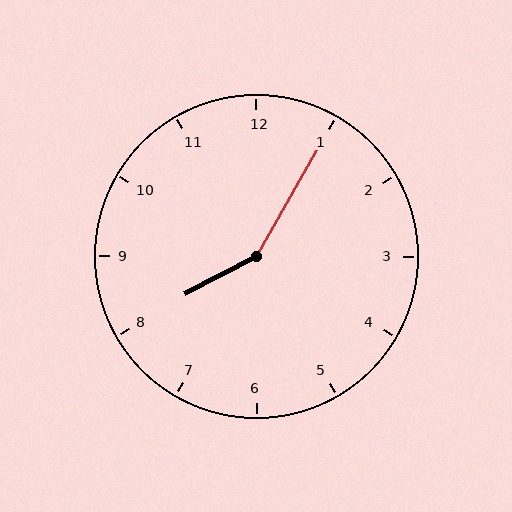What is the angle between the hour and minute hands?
Approximately 148 degrees.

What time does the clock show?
8:05.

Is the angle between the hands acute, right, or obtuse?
It is obtuse.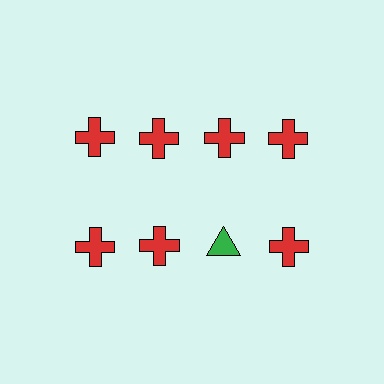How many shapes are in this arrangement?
There are 8 shapes arranged in a grid pattern.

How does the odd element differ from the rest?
It differs in both color (green instead of red) and shape (triangle instead of cross).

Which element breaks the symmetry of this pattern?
The green triangle in the second row, center column breaks the symmetry. All other shapes are red crosses.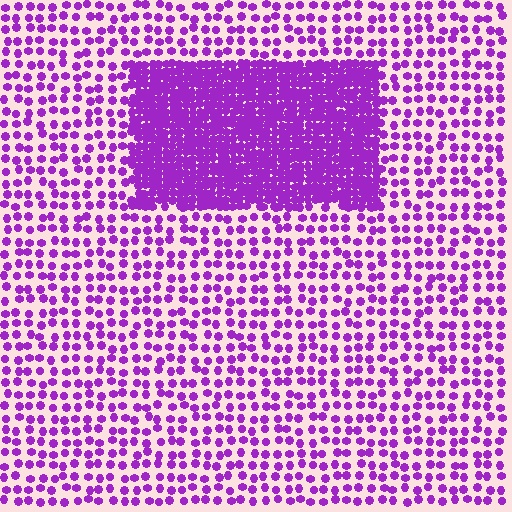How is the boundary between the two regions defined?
The boundary is defined by a change in element density (approximately 3.0x ratio). All elements are the same color, size, and shape.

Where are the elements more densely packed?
The elements are more densely packed inside the rectangle boundary.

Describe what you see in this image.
The image contains small purple elements arranged at two different densities. A rectangle-shaped region is visible where the elements are more densely packed than the surrounding area.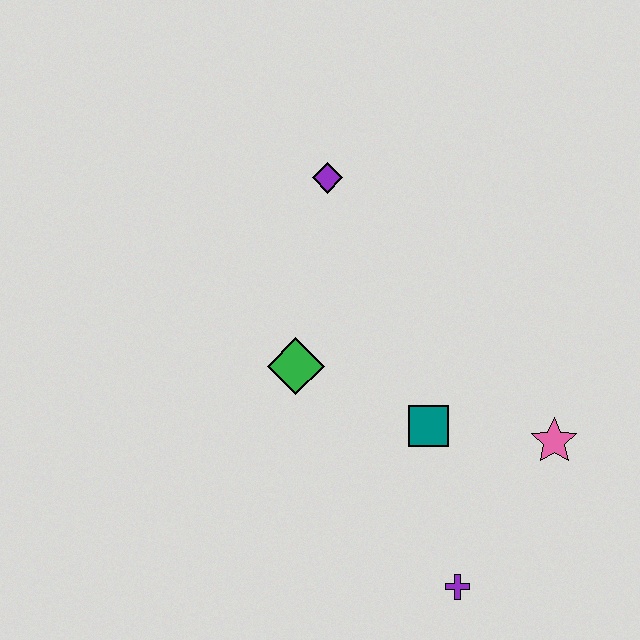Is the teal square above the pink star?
Yes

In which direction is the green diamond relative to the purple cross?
The green diamond is above the purple cross.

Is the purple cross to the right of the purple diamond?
Yes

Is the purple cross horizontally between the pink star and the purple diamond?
Yes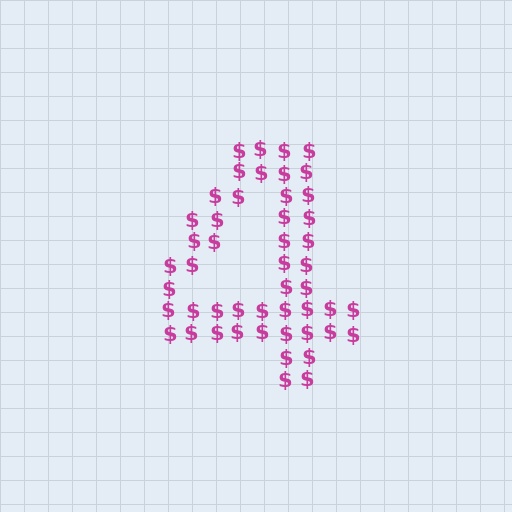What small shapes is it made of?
It is made of small dollar signs.